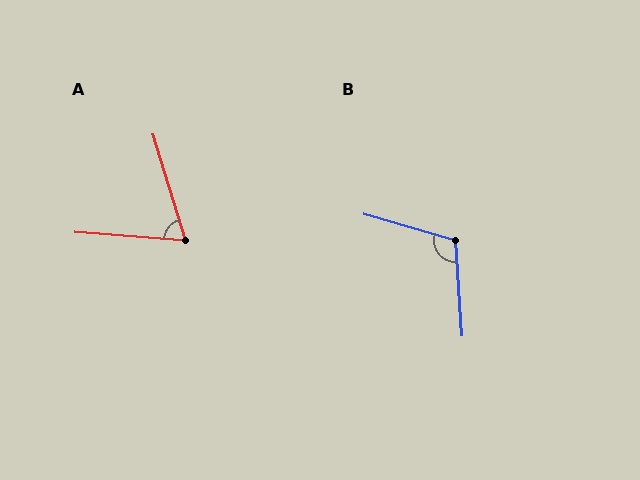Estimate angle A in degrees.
Approximately 68 degrees.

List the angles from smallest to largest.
A (68°), B (110°).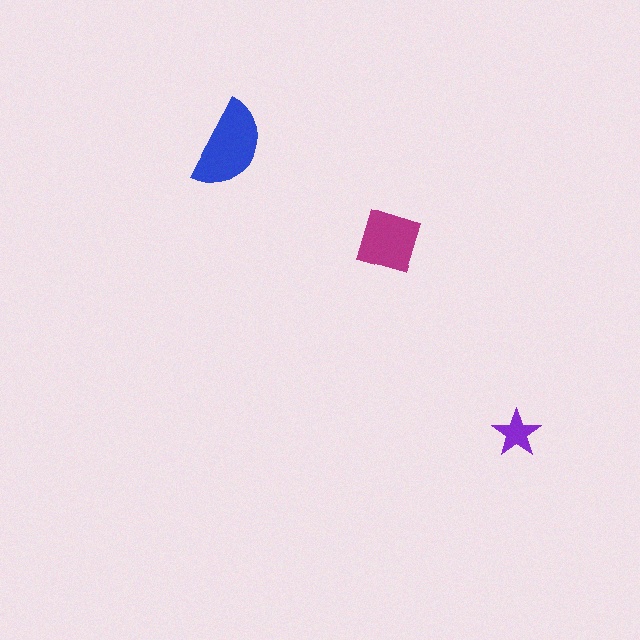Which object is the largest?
The blue semicircle.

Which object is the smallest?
The purple star.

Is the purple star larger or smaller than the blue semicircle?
Smaller.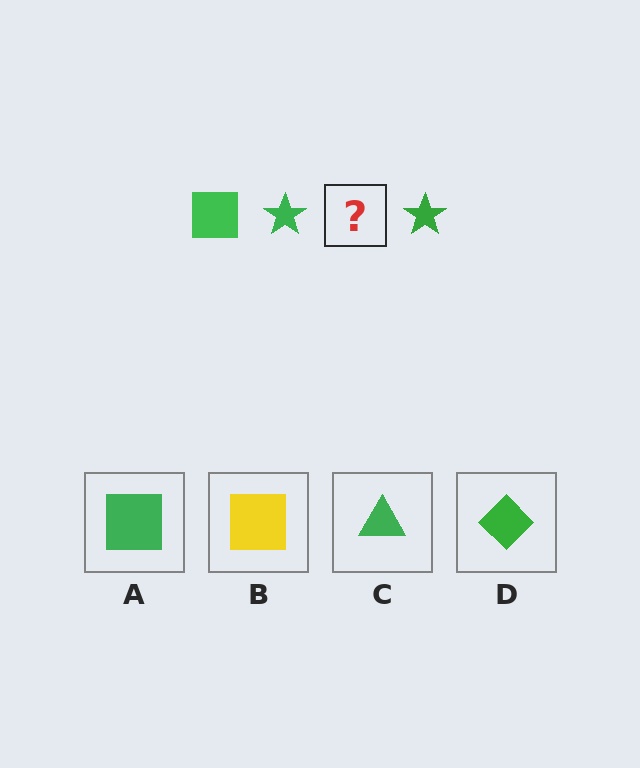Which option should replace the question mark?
Option A.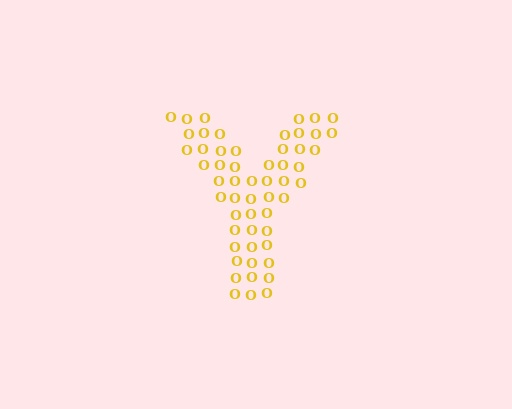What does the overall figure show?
The overall figure shows the letter Y.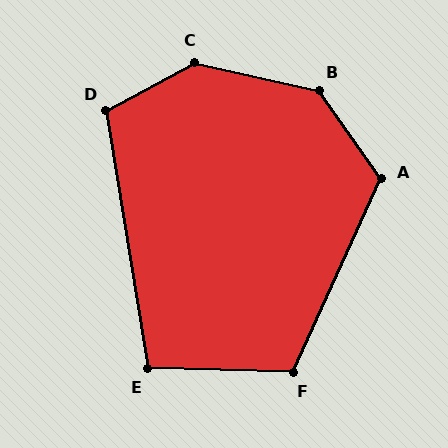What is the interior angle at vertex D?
Approximately 109 degrees (obtuse).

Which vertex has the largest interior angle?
C, at approximately 139 degrees.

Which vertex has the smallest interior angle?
E, at approximately 101 degrees.